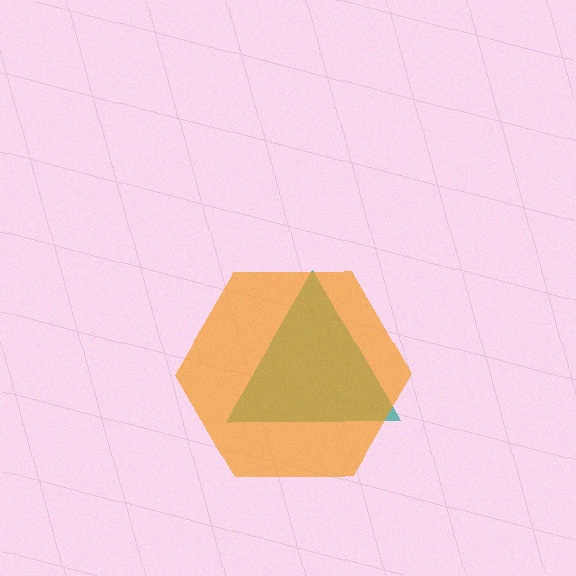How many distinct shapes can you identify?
There are 2 distinct shapes: a teal triangle, an orange hexagon.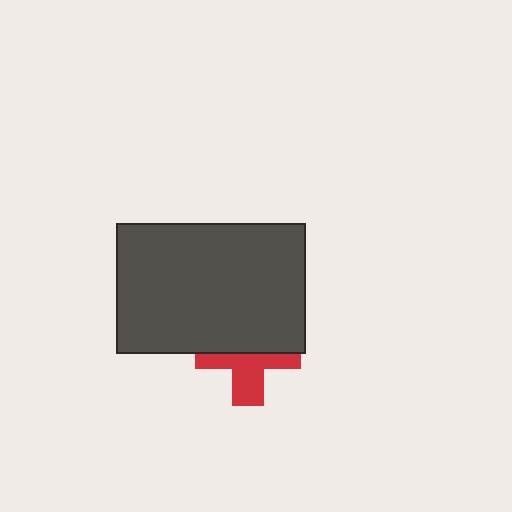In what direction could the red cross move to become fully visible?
The red cross could move down. That would shift it out from behind the dark gray rectangle entirely.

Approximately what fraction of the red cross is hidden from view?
Roughly 52% of the red cross is hidden behind the dark gray rectangle.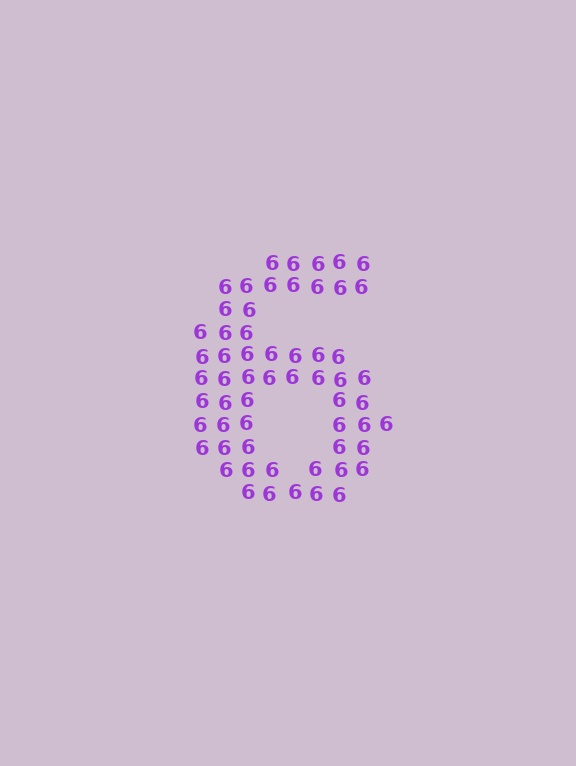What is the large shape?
The large shape is the digit 6.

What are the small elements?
The small elements are digit 6's.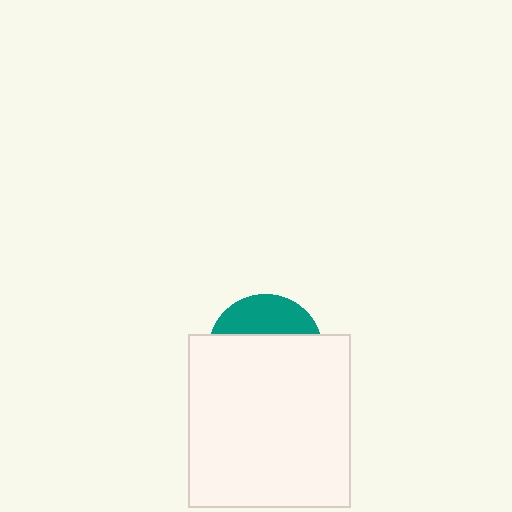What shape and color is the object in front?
The object in front is a white rectangle.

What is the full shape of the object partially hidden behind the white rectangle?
The partially hidden object is a teal circle.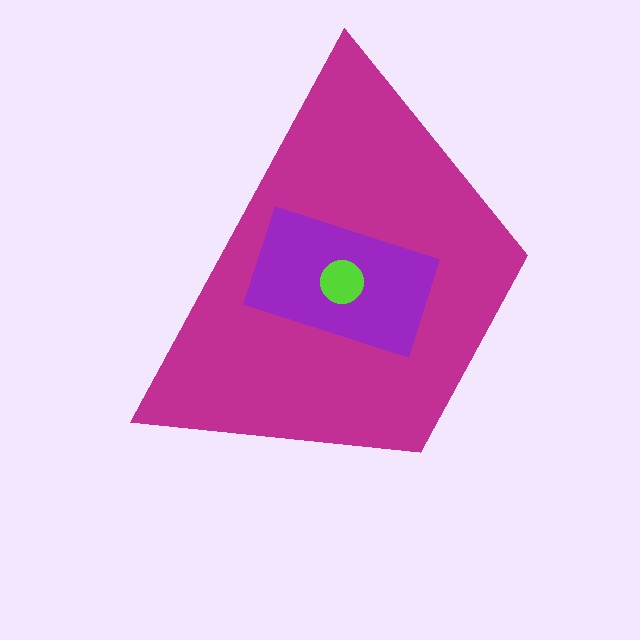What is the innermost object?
The lime circle.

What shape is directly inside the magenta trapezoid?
The purple rectangle.